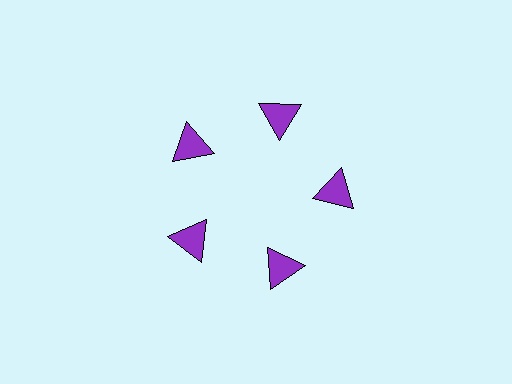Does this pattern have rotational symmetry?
Yes, this pattern has 5-fold rotational symmetry. It looks the same after rotating 72 degrees around the center.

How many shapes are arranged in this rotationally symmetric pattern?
There are 5 shapes, arranged in 5 groups of 1.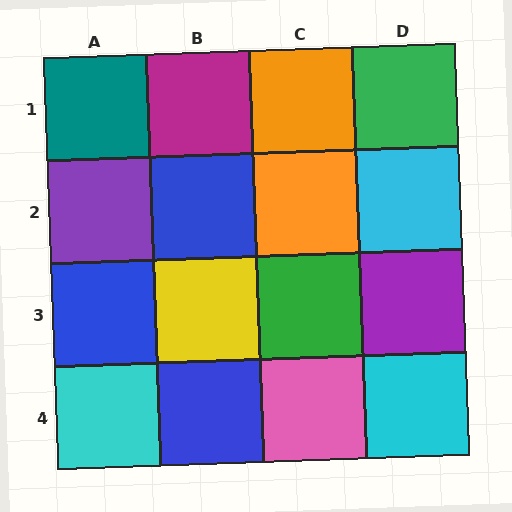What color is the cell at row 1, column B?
Magenta.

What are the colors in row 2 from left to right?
Purple, blue, orange, cyan.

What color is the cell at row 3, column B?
Yellow.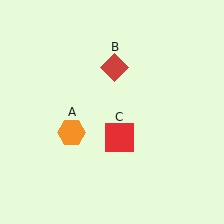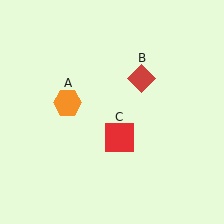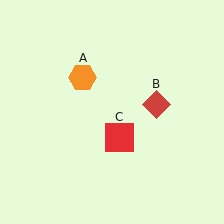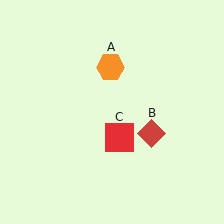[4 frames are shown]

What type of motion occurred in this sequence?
The orange hexagon (object A), red diamond (object B) rotated clockwise around the center of the scene.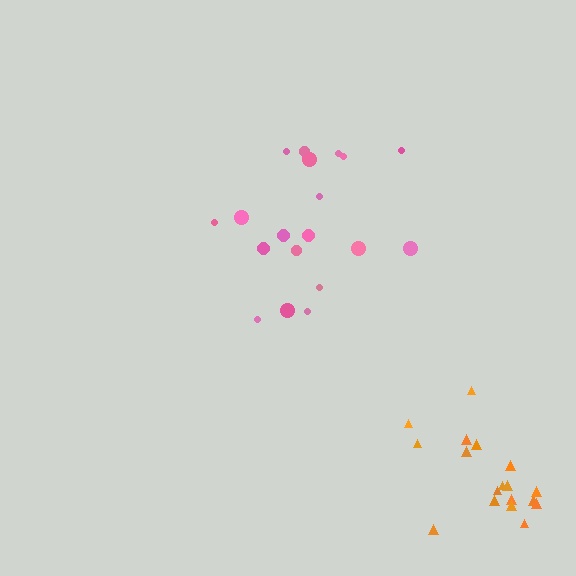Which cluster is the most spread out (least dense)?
Orange.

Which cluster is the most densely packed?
Pink.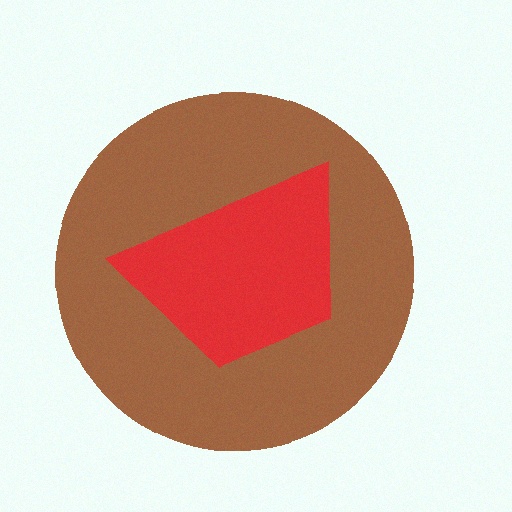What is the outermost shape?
The brown circle.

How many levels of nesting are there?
2.